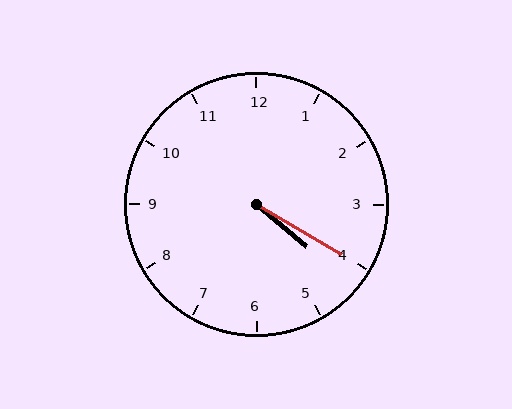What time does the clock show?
4:20.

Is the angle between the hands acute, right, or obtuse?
It is acute.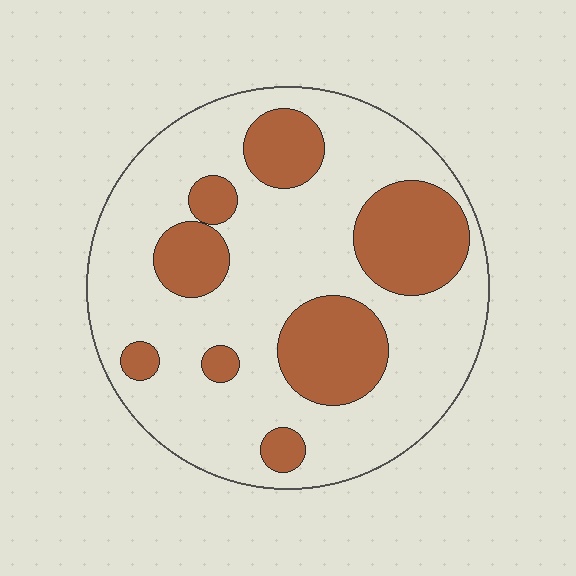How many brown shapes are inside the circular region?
8.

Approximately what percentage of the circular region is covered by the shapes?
Approximately 30%.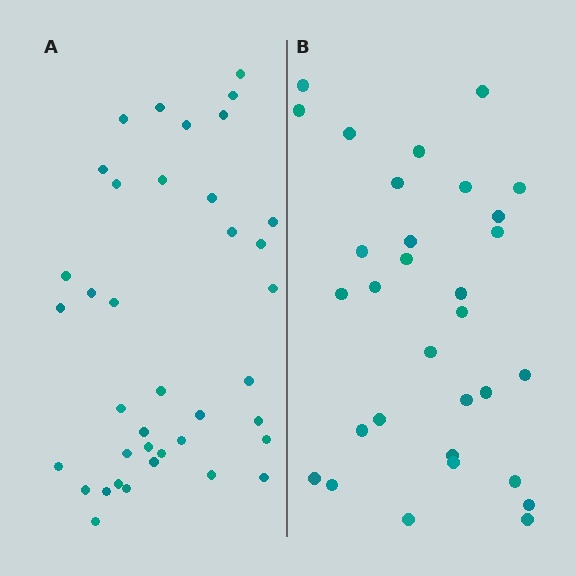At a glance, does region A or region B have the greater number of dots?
Region A (the left region) has more dots.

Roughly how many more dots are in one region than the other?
Region A has roughly 8 or so more dots than region B.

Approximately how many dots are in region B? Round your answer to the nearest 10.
About 30 dots. (The exact count is 31, which rounds to 30.)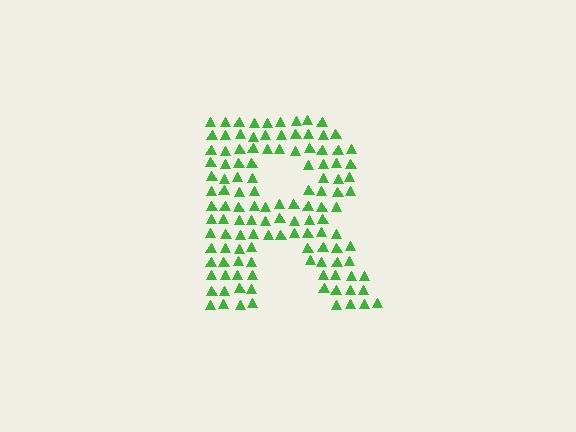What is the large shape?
The large shape is the letter R.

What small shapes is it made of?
It is made of small triangles.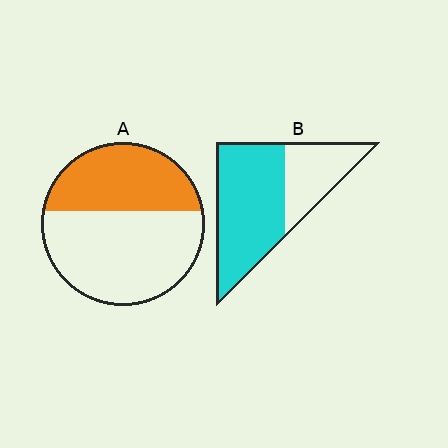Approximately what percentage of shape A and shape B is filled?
A is approximately 40% and B is approximately 65%.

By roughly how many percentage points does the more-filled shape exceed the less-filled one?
By roughly 25 percentage points (B over A).